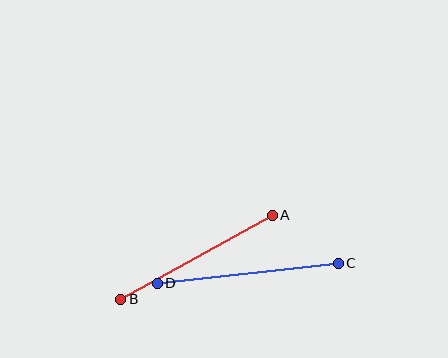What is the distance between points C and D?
The distance is approximately 182 pixels.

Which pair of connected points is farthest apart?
Points C and D are farthest apart.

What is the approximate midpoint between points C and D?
The midpoint is at approximately (248, 273) pixels.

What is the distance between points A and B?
The distance is approximately 173 pixels.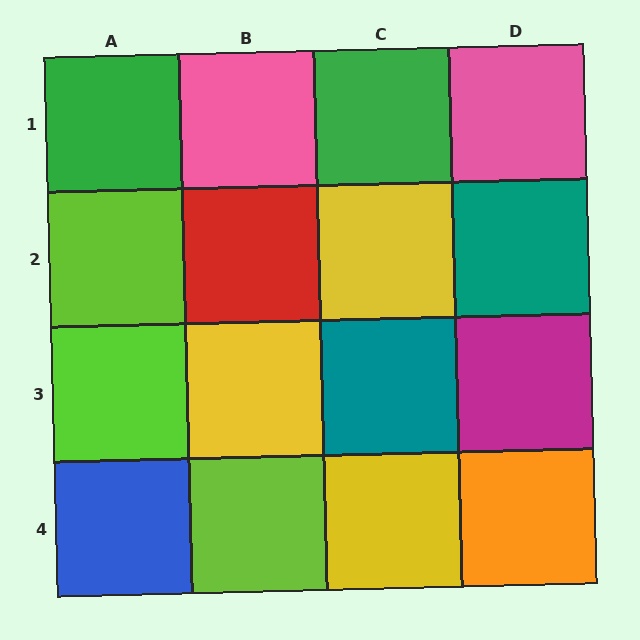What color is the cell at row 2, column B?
Red.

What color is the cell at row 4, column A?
Blue.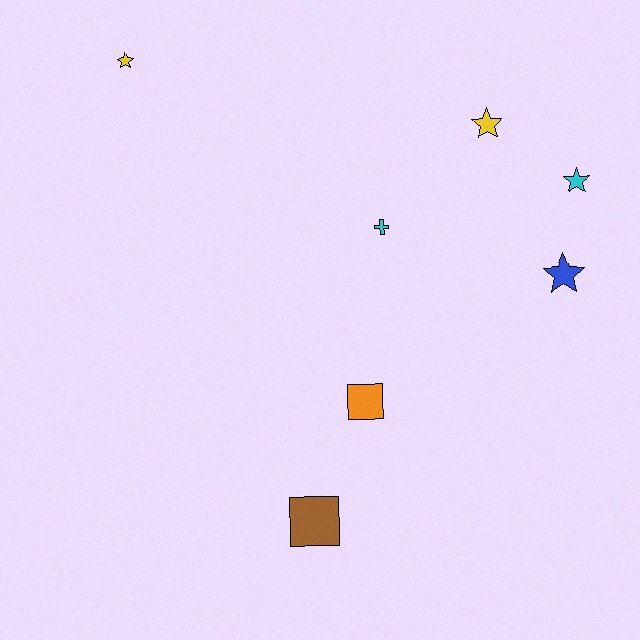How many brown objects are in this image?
There is 1 brown object.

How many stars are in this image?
There are 4 stars.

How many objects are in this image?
There are 7 objects.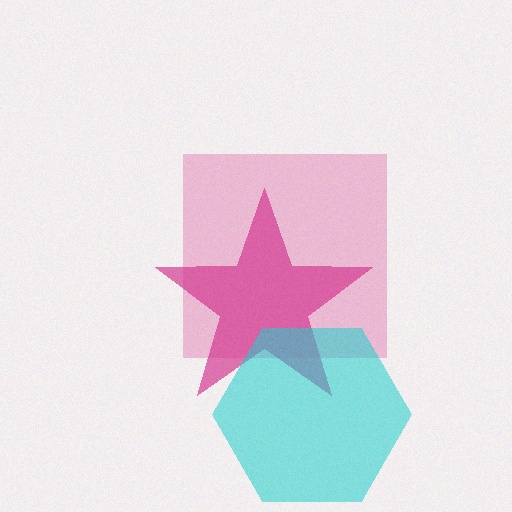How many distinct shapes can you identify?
There are 3 distinct shapes: a pink square, a magenta star, a cyan hexagon.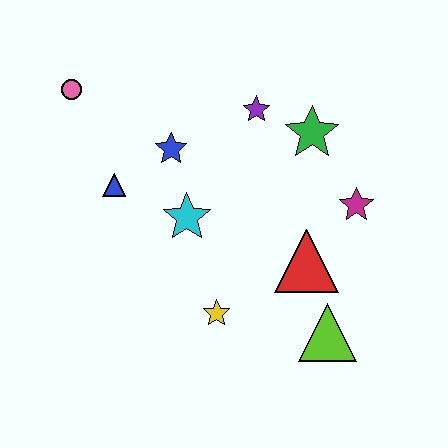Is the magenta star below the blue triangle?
Yes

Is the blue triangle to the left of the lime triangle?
Yes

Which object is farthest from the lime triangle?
The pink circle is farthest from the lime triangle.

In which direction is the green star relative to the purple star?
The green star is to the right of the purple star.